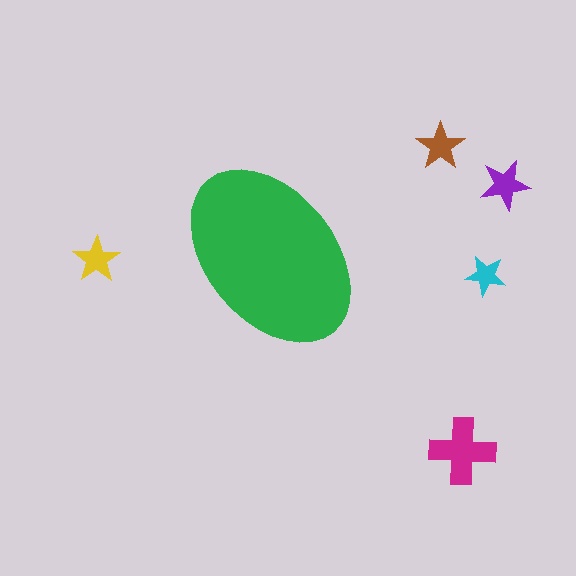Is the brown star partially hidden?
No, the brown star is fully visible.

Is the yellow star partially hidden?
No, the yellow star is fully visible.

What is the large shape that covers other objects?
A green ellipse.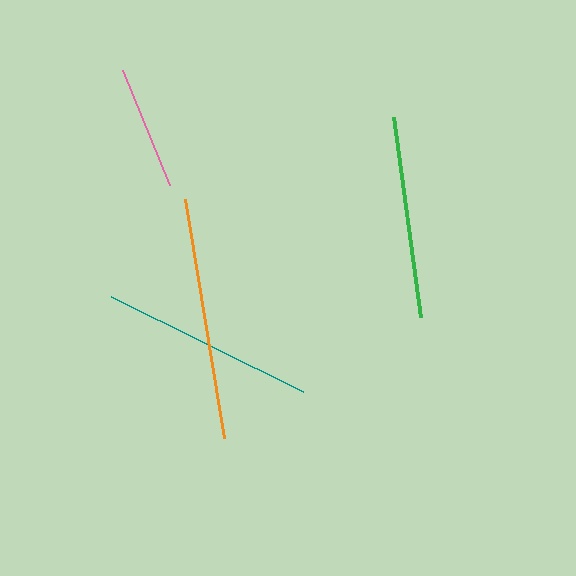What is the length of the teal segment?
The teal segment is approximately 214 pixels long.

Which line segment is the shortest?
The pink line is the shortest at approximately 124 pixels.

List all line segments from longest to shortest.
From longest to shortest: orange, teal, green, pink.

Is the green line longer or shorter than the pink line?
The green line is longer than the pink line.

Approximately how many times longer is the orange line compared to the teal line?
The orange line is approximately 1.1 times the length of the teal line.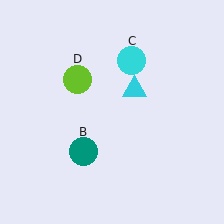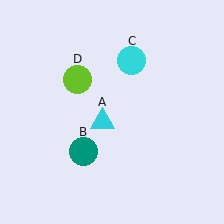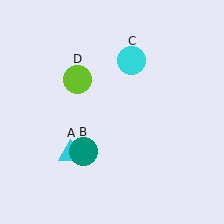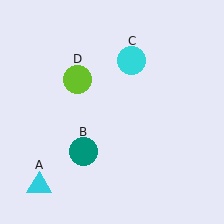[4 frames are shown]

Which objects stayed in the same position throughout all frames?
Teal circle (object B) and cyan circle (object C) and lime circle (object D) remained stationary.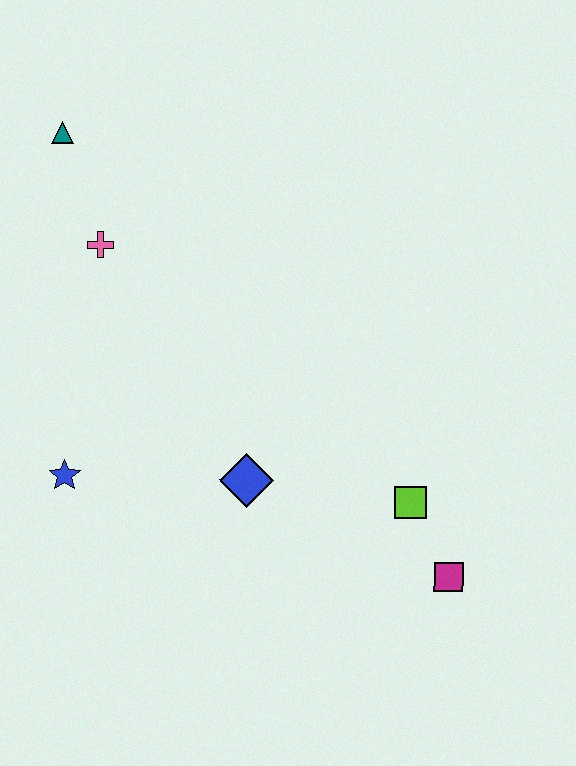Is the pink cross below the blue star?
No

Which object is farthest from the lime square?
The teal triangle is farthest from the lime square.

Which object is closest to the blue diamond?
The lime square is closest to the blue diamond.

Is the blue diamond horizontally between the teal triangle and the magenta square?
Yes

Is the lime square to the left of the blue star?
No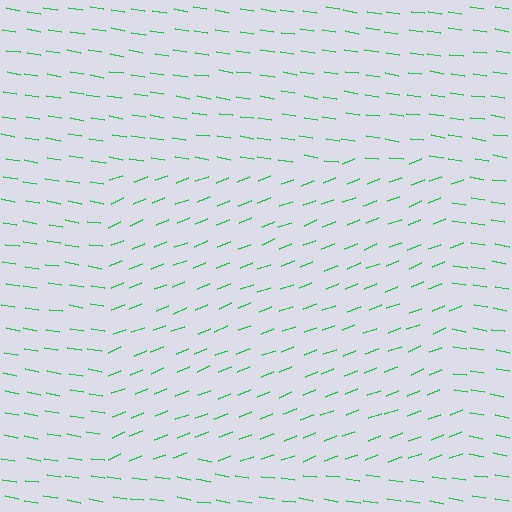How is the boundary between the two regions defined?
The boundary is defined purely by a change in line orientation (approximately 31 degrees difference). All lines are the same color and thickness.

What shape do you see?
I see a rectangle.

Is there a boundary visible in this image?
Yes, there is a texture boundary formed by a change in line orientation.